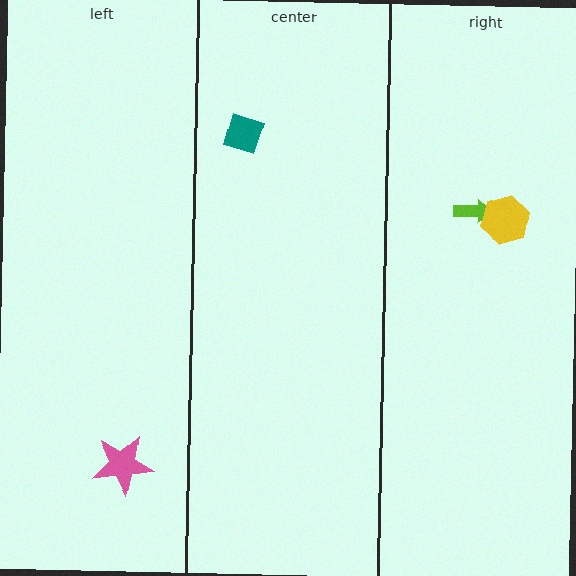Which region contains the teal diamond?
The center region.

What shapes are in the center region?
The teal diamond.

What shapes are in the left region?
The pink star.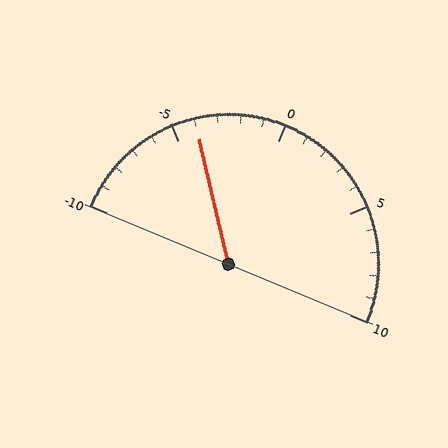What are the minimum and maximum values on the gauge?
The gauge ranges from -10 to 10.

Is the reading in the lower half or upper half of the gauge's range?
The reading is in the lower half of the range (-10 to 10).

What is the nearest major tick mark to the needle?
The nearest major tick mark is -5.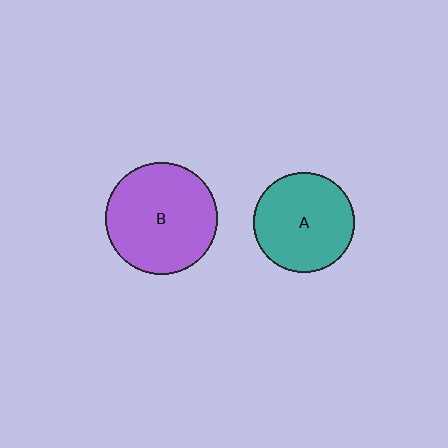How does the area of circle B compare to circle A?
Approximately 1.2 times.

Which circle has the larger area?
Circle B (purple).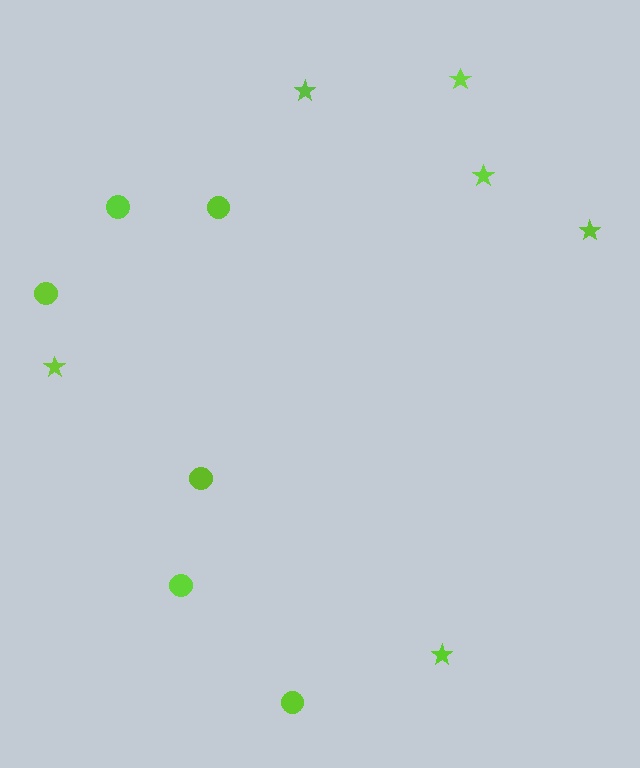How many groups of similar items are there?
There are 2 groups: one group of stars (6) and one group of circles (6).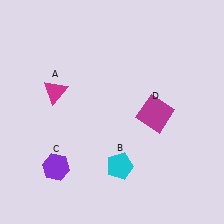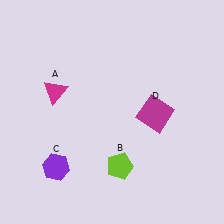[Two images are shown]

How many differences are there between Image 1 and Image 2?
There is 1 difference between the two images.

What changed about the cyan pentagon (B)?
In Image 1, B is cyan. In Image 2, it changed to lime.